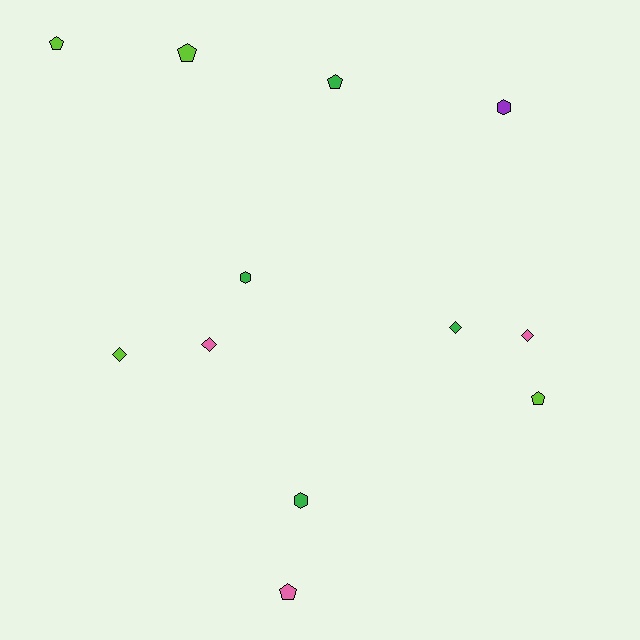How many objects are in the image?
There are 12 objects.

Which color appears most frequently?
Lime, with 4 objects.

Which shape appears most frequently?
Pentagon, with 5 objects.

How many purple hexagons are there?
There is 1 purple hexagon.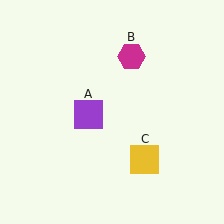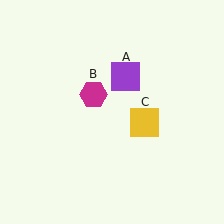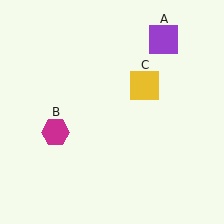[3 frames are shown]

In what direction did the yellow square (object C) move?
The yellow square (object C) moved up.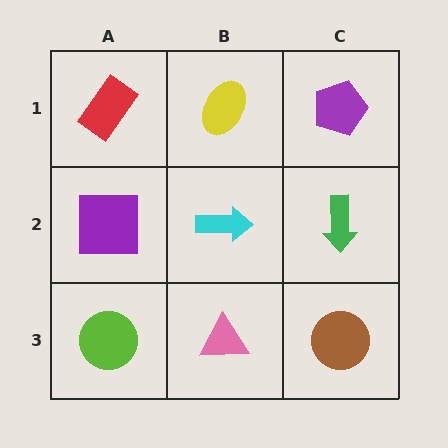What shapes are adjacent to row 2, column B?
A yellow ellipse (row 1, column B), a pink triangle (row 3, column B), a purple square (row 2, column A), a green arrow (row 2, column C).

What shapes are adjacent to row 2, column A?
A red rectangle (row 1, column A), a lime circle (row 3, column A), a cyan arrow (row 2, column B).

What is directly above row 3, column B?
A cyan arrow.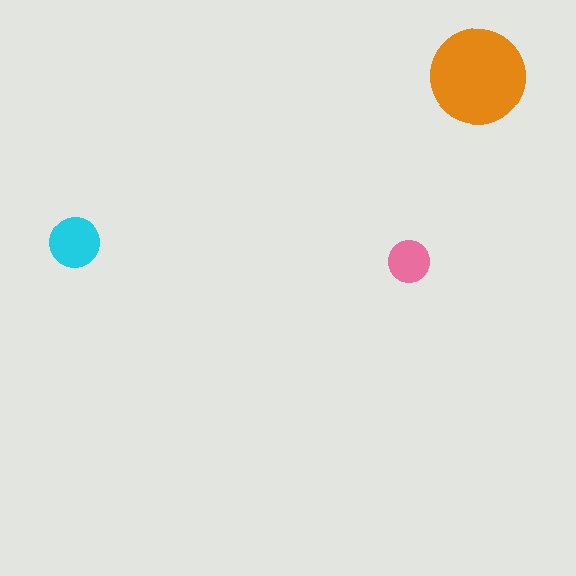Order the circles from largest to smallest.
the orange one, the cyan one, the pink one.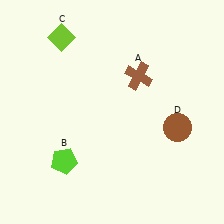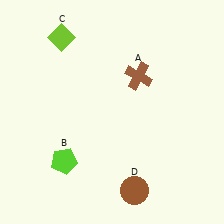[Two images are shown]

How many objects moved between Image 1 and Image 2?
1 object moved between the two images.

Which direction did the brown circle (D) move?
The brown circle (D) moved down.